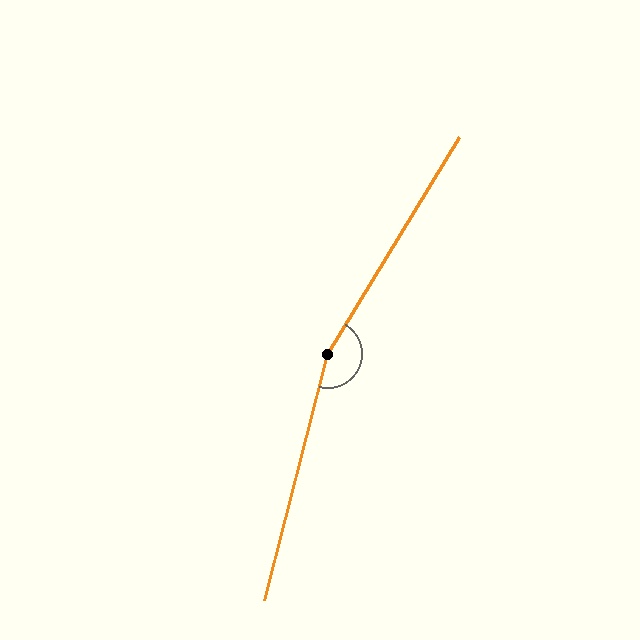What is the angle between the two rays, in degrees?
Approximately 163 degrees.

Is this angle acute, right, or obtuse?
It is obtuse.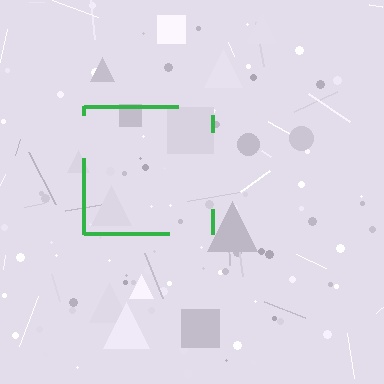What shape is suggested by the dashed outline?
The dashed outline suggests a square.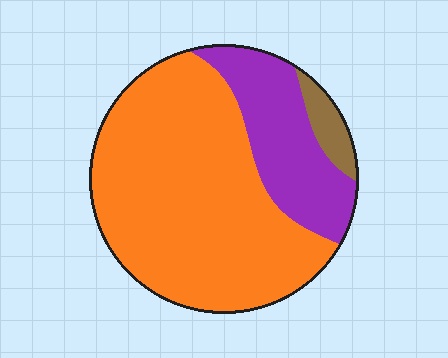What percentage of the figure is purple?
Purple takes up about one quarter (1/4) of the figure.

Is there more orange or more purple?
Orange.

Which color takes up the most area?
Orange, at roughly 70%.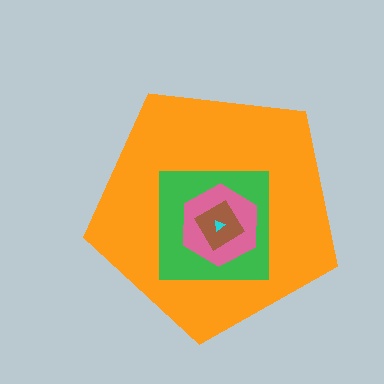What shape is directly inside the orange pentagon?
The green square.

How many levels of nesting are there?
5.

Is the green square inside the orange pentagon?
Yes.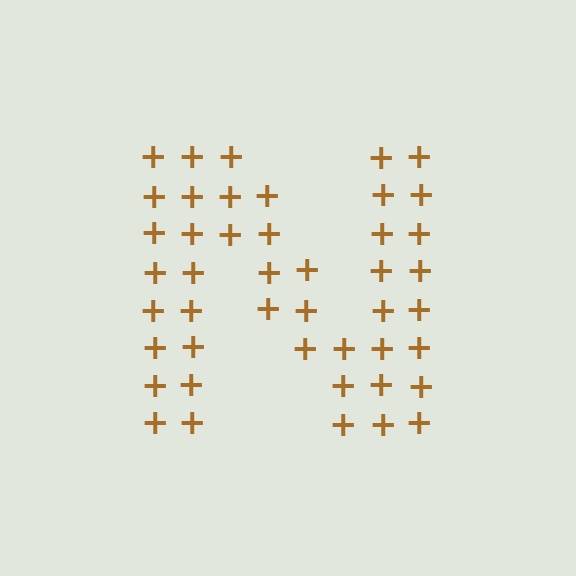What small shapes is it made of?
It is made of small plus signs.